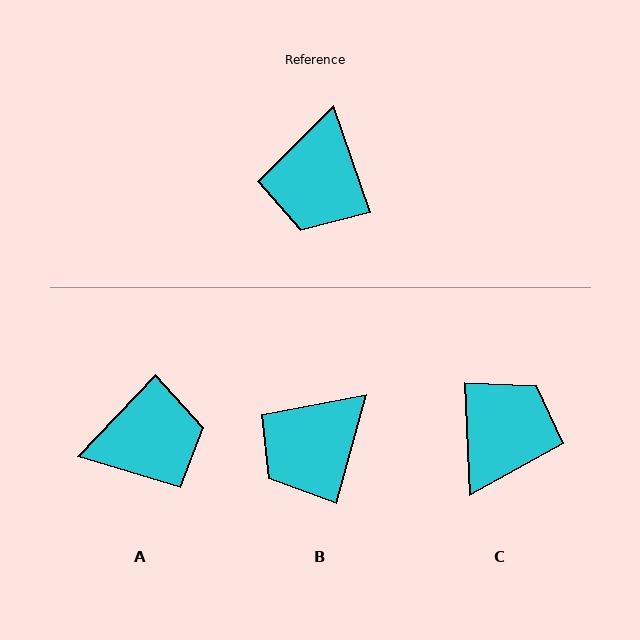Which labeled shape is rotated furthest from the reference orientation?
C, about 163 degrees away.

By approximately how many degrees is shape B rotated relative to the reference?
Approximately 34 degrees clockwise.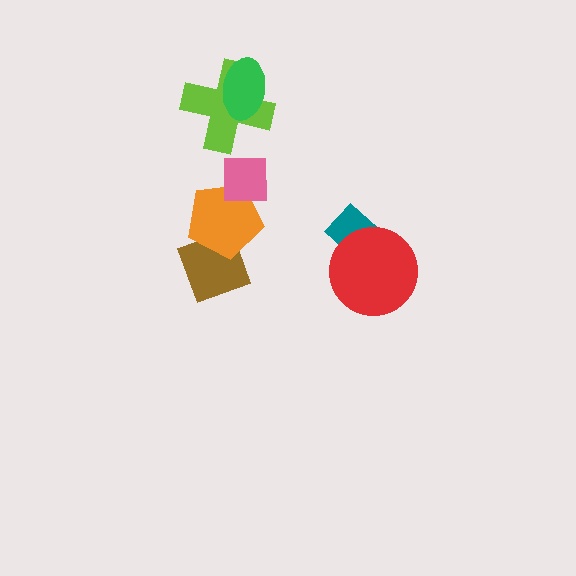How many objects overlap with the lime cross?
1 object overlaps with the lime cross.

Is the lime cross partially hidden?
Yes, it is partially covered by another shape.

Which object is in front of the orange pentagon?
The pink square is in front of the orange pentagon.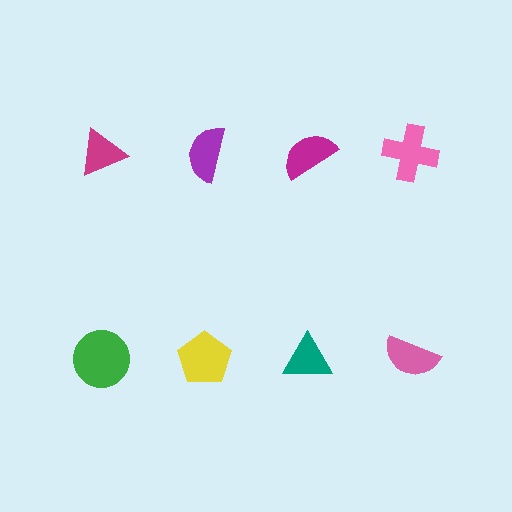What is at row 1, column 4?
A pink cross.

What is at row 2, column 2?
A yellow pentagon.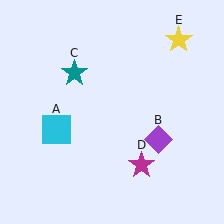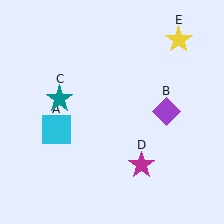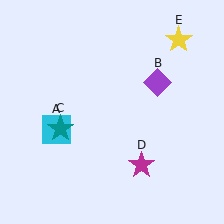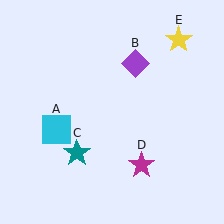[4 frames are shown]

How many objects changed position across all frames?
2 objects changed position: purple diamond (object B), teal star (object C).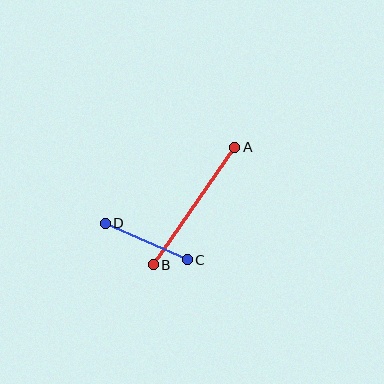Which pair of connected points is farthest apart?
Points A and B are farthest apart.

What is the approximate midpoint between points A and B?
The midpoint is at approximately (194, 206) pixels.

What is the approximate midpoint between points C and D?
The midpoint is at approximately (146, 242) pixels.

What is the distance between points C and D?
The distance is approximately 90 pixels.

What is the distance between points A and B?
The distance is approximately 143 pixels.